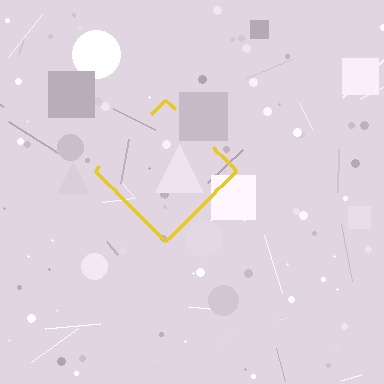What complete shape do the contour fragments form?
The contour fragments form a diamond.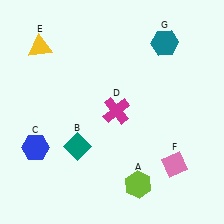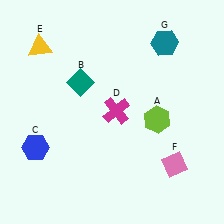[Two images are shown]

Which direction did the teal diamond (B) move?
The teal diamond (B) moved up.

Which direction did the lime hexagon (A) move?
The lime hexagon (A) moved up.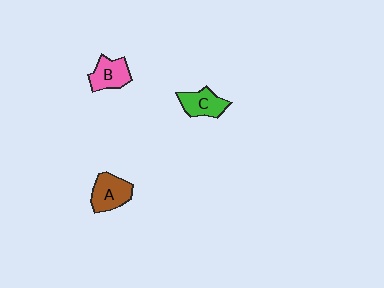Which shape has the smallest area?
Shape C (green).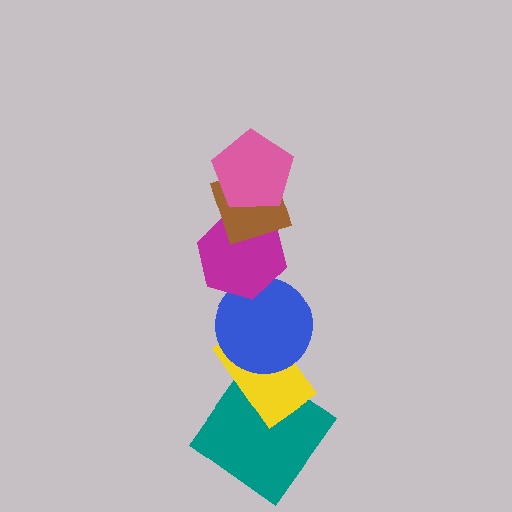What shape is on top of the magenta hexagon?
The brown diamond is on top of the magenta hexagon.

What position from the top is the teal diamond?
The teal diamond is 6th from the top.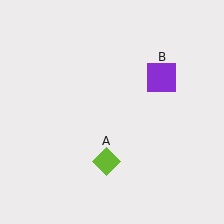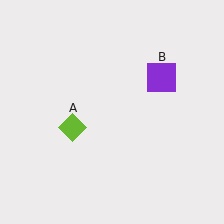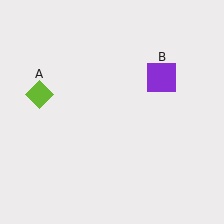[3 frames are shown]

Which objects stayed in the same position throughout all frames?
Purple square (object B) remained stationary.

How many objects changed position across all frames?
1 object changed position: lime diamond (object A).